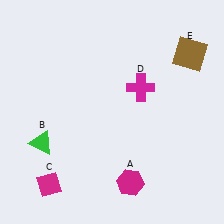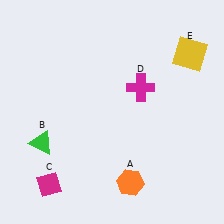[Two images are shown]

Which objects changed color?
A changed from magenta to orange. E changed from brown to yellow.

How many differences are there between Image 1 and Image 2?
There are 2 differences between the two images.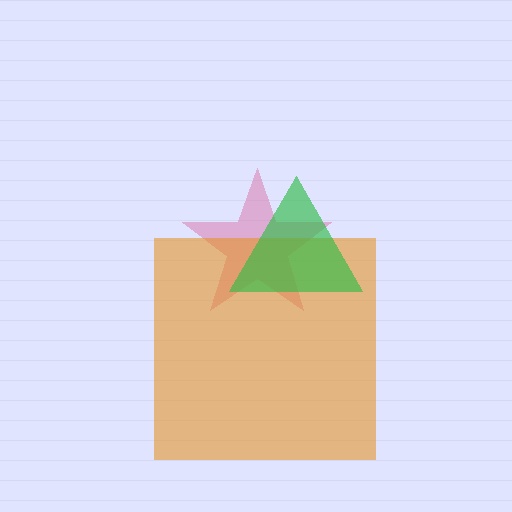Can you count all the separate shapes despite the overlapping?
Yes, there are 3 separate shapes.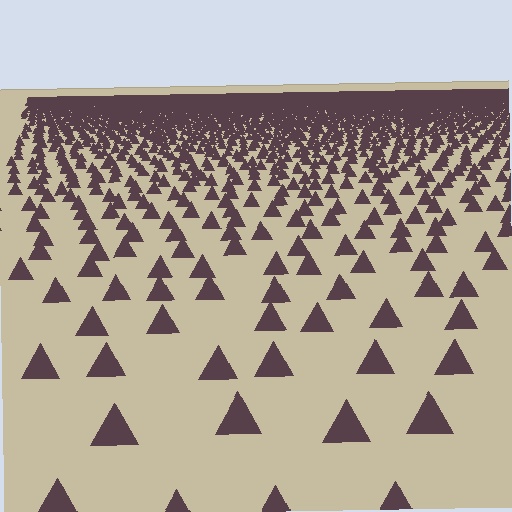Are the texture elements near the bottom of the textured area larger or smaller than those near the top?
Larger. Near the bottom, elements are closer to the viewer and appear at a bigger on-screen size.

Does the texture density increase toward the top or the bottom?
Density increases toward the top.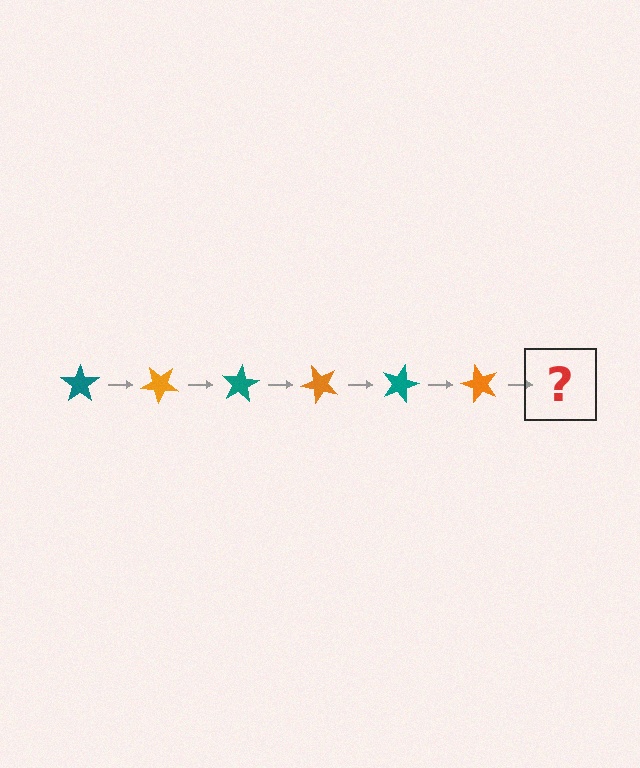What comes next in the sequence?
The next element should be a teal star, rotated 240 degrees from the start.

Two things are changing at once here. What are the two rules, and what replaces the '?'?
The two rules are that it rotates 40 degrees each step and the color cycles through teal and orange. The '?' should be a teal star, rotated 240 degrees from the start.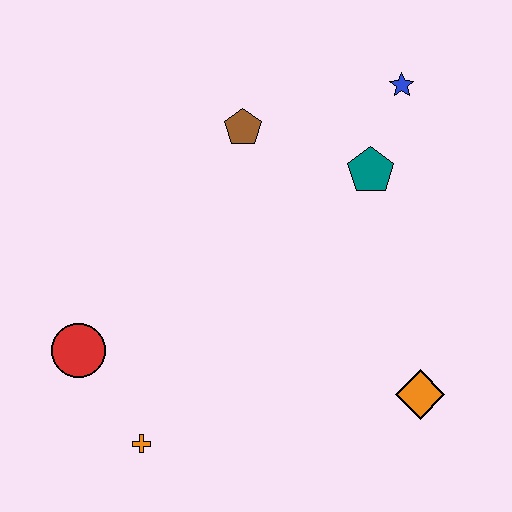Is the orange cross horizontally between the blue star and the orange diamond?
No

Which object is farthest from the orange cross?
The blue star is farthest from the orange cross.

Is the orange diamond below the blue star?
Yes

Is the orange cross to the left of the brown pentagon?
Yes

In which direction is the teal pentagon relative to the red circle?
The teal pentagon is to the right of the red circle.